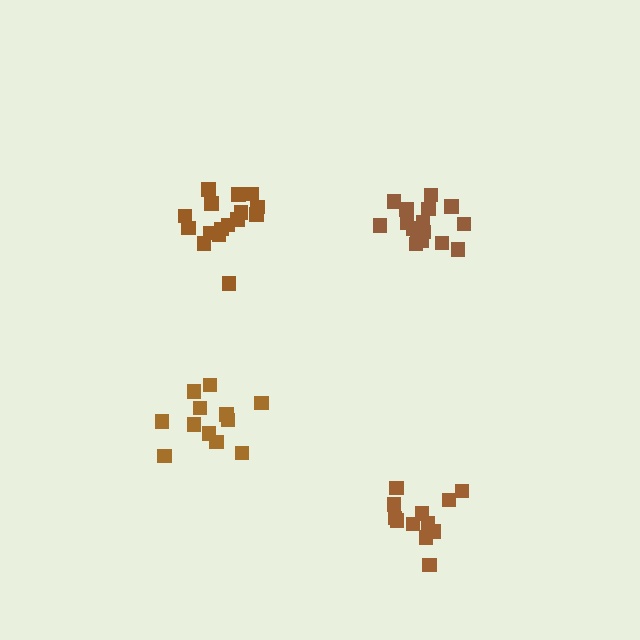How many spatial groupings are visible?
There are 4 spatial groupings.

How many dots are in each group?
Group 1: 16 dots, Group 2: 12 dots, Group 3: 17 dots, Group 4: 12 dots (57 total).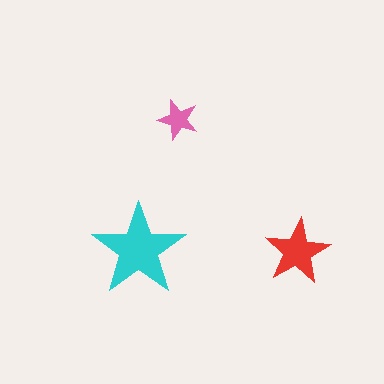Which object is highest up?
The pink star is topmost.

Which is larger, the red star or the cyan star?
The cyan one.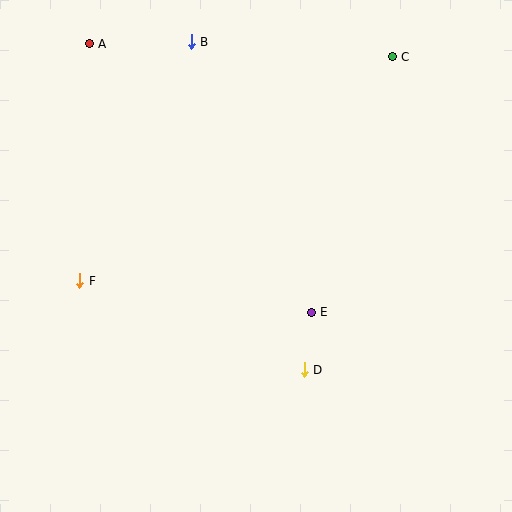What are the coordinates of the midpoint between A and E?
The midpoint between A and E is at (200, 178).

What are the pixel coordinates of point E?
Point E is at (311, 312).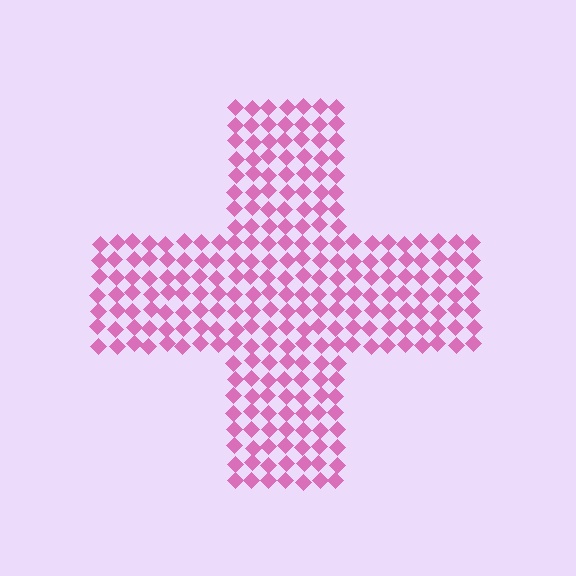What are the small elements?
The small elements are diamonds.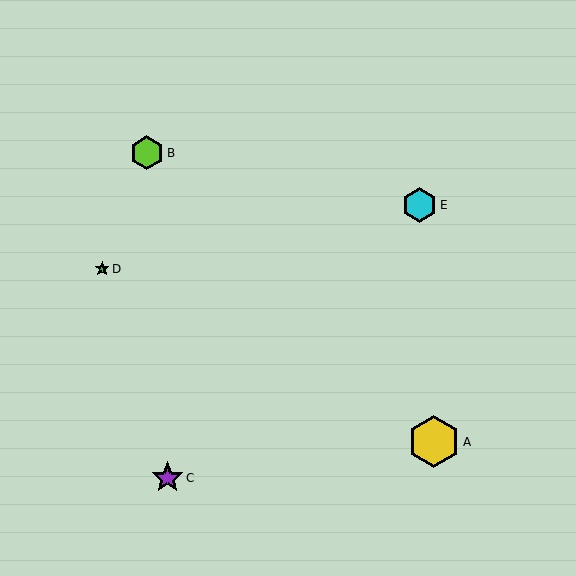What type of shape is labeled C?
Shape C is a purple star.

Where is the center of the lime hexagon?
The center of the lime hexagon is at (147, 153).